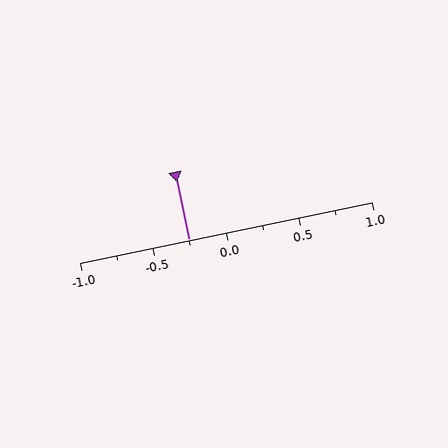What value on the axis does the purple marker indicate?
The marker indicates approximately -0.25.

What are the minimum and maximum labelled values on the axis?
The axis runs from -1.0 to 1.0.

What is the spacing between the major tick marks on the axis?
The major ticks are spaced 0.5 apart.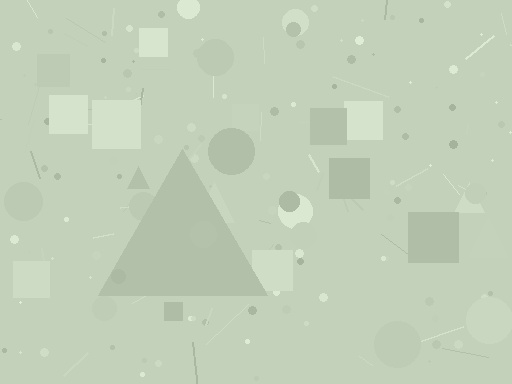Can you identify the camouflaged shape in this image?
The camouflaged shape is a triangle.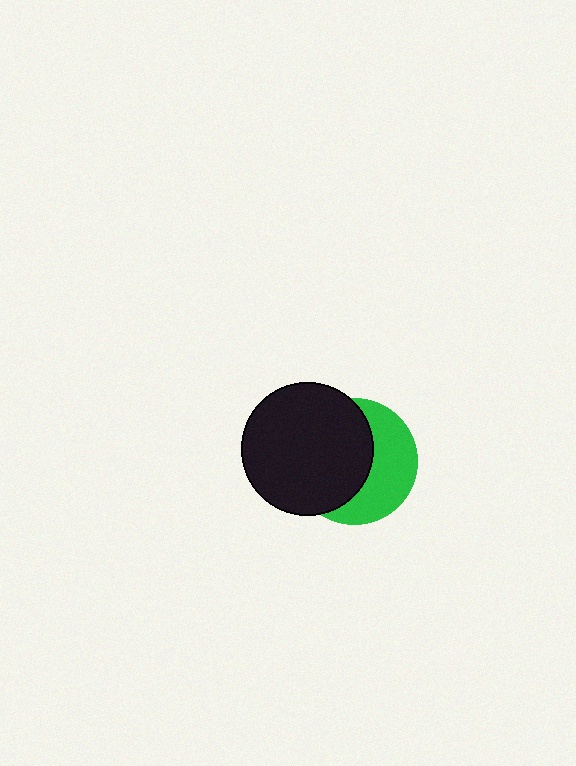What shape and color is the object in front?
The object in front is a black circle.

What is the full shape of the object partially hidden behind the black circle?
The partially hidden object is a green circle.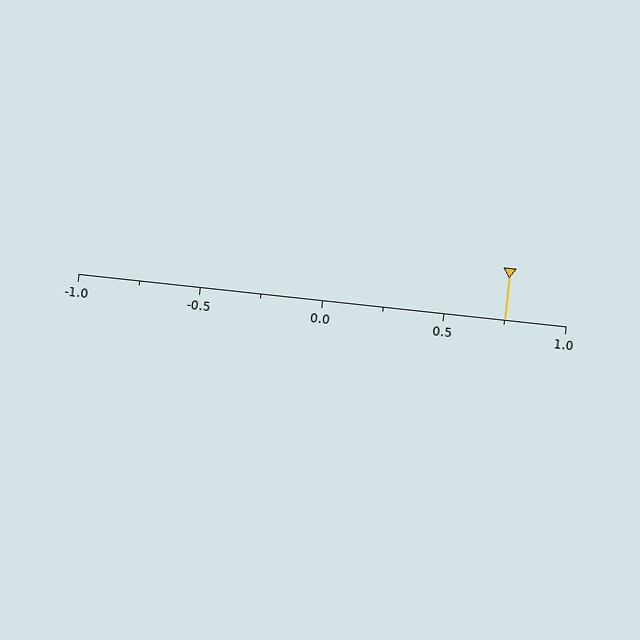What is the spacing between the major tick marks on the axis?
The major ticks are spaced 0.5 apart.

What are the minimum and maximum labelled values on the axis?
The axis runs from -1.0 to 1.0.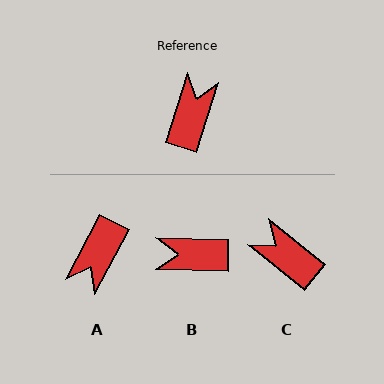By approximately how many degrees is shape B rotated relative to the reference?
Approximately 106 degrees counter-clockwise.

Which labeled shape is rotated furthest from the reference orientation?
A, about 170 degrees away.